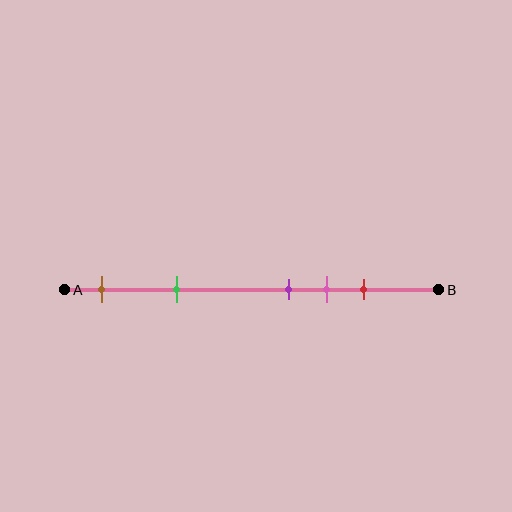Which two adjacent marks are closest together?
The purple and pink marks are the closest adjacent pair.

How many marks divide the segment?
There are 5 marks dividing the segment.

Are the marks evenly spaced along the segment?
No, the marks are not evenly spaced.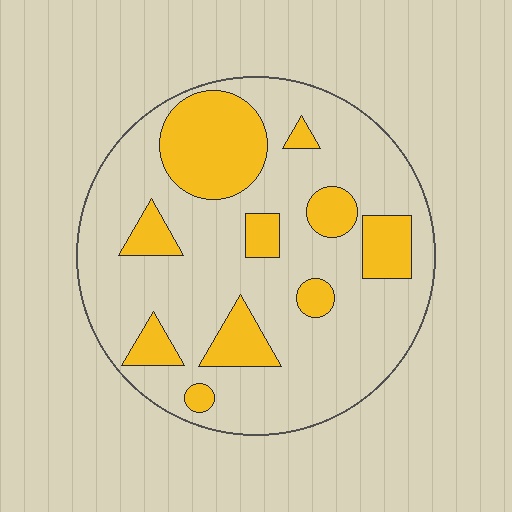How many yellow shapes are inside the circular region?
10.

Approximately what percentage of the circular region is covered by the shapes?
Approximately 25%.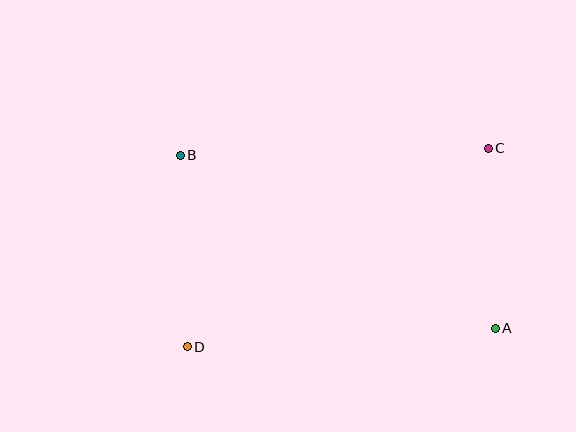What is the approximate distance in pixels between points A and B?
The distance between A and B is approximately 359 pixels.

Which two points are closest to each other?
Points A and C are closest to each other.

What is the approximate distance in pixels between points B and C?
The distance between B and C is approximately 308 pixels.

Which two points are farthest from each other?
Points C and D are farthest from each other.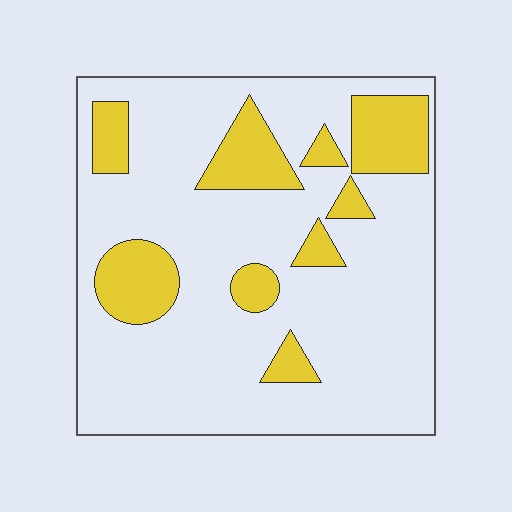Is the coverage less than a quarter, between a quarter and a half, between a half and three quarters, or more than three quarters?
Less than a quarter.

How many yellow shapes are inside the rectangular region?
9.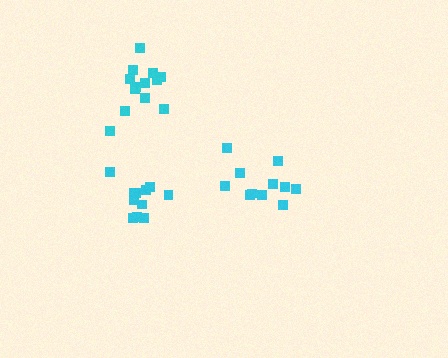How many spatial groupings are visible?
There are 3 spatial groupings.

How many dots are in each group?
Group 1: 13 dots, Group 2: 11 dots, Group 3: 11 dots (35 total).